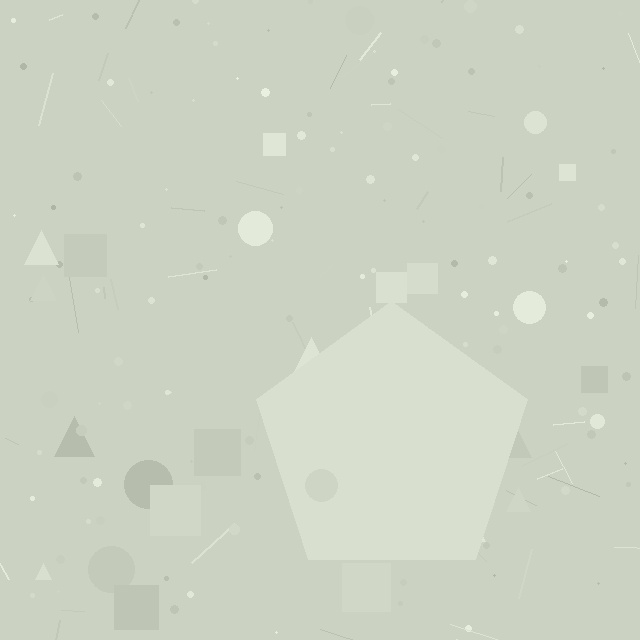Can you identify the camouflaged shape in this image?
The camouflaged shape is a pentagon.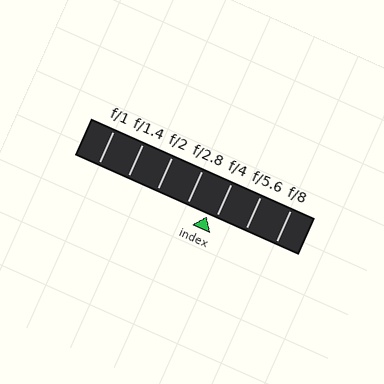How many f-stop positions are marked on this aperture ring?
There are 7 f-stop positions marked.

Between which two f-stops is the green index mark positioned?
The index mark is between f/2.8 and f/4.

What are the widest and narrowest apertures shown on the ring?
The widest aperture shown is f/1 and the narrowest is f/8.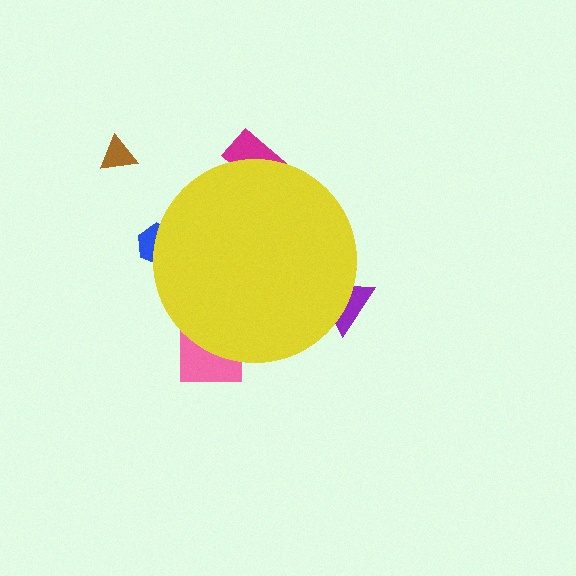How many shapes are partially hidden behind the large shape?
4 shapes are partially hidden.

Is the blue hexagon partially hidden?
Yes, the blue hexagon is partially hidden behind the yellow circle.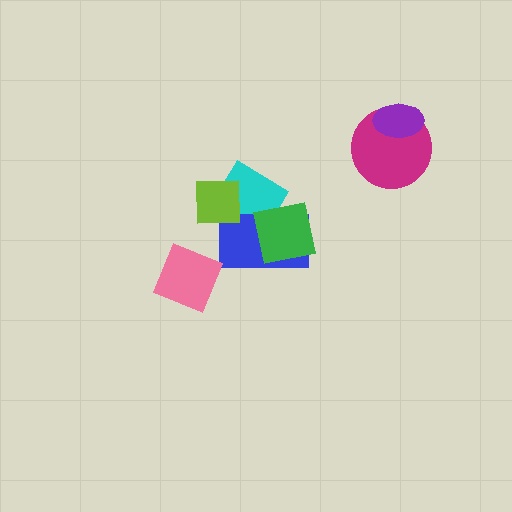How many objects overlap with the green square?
2 objects overlap with the green square.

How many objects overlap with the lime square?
2 objects overlap with the lime square.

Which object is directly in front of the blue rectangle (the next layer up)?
The green square is directly in front of the blue rectangle.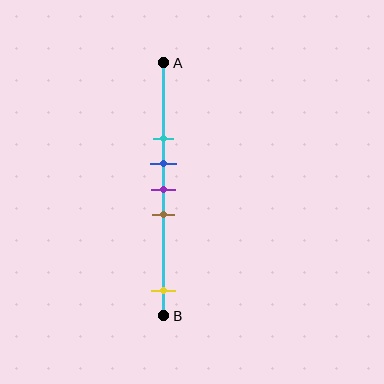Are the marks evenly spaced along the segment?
No, the marks are not evenly spaced.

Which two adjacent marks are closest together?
The blue and purple marks are the closest adjacent pair.